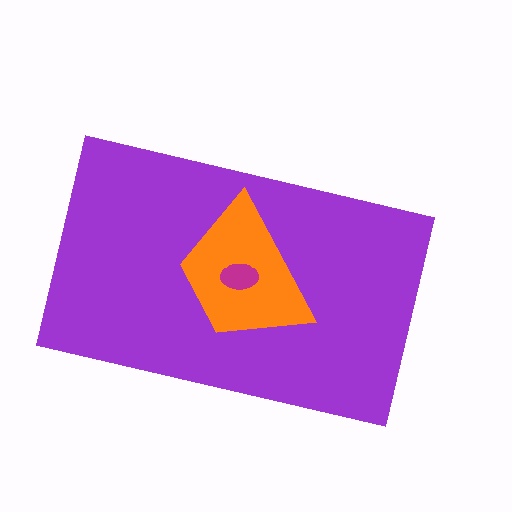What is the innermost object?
The magenta ellipse.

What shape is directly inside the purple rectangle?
The orange trapezoid.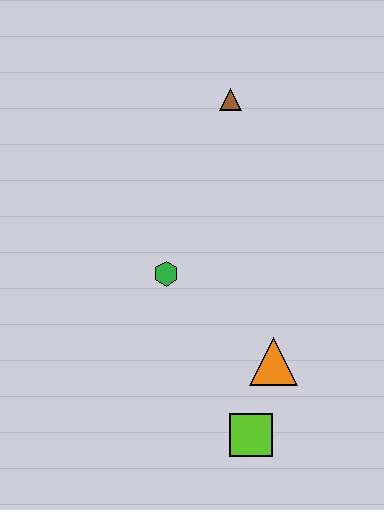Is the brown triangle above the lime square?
Yes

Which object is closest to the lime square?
The orange triangle is closest to the lime square.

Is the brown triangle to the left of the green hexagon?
No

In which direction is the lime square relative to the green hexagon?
The lime square is below the green hexagon.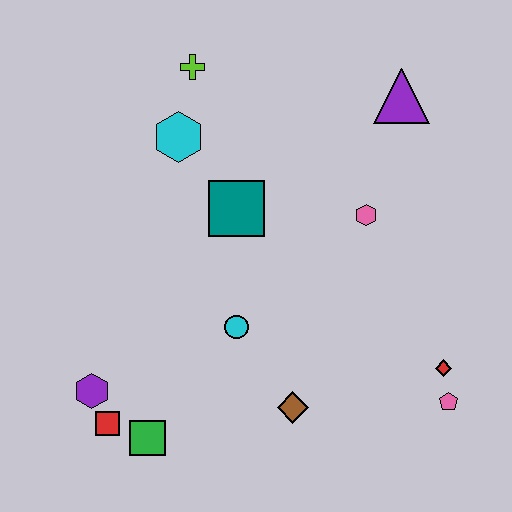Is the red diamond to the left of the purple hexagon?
No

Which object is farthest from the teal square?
The pink pentagon is farthest from the teal square.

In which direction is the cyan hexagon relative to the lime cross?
The cyan hexagon is below the lime cross.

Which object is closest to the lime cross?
The cyan hexagon is closest to the lime cross.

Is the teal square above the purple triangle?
No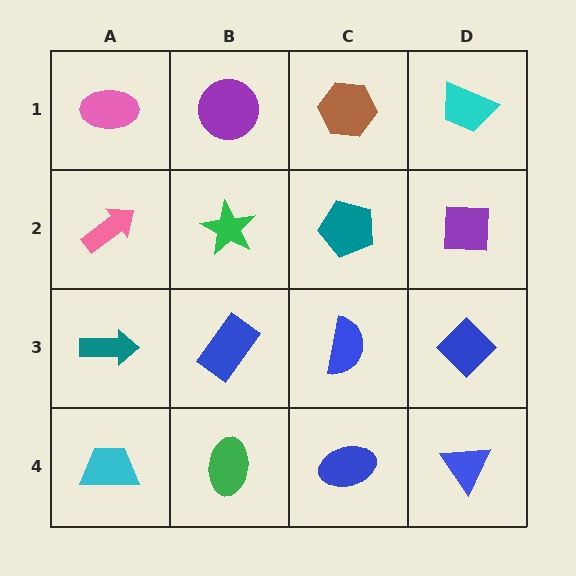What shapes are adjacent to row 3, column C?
A teal pentagon (row 2, column C), a blue ellipse (row 4, column C), a blue rectangle (row 3, column B), a blue diamond (row 3, column D).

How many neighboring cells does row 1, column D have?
2.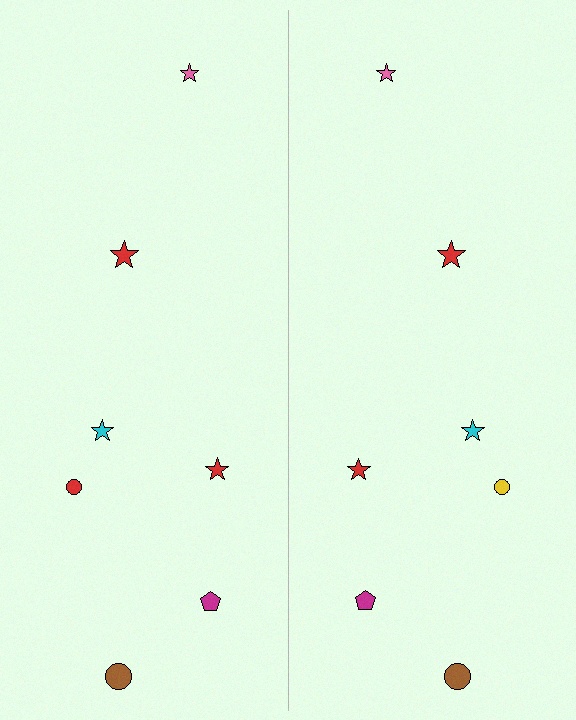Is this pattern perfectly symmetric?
No, the pattern is not perfectly symmetric. The yellow circle on the right side breaks the symmetry — its mirror counterpart is red.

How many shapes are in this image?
There are 14 shapes in this image.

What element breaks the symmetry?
The yellow circle on the right side breaks the symmetry — its mirror counterpart is red.